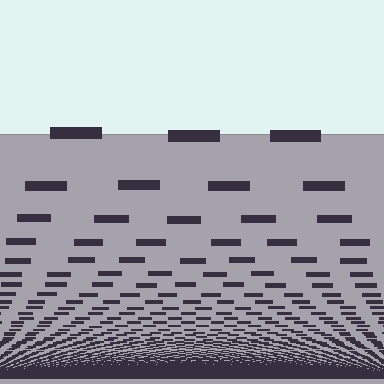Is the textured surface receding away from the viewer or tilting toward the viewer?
The surface appears to tilt toward the viewer. Texture elements get larger and sparser toward the top.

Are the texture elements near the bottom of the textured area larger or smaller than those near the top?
Smaller. The gradient is inverted — elements near the bottom are smaller and denser.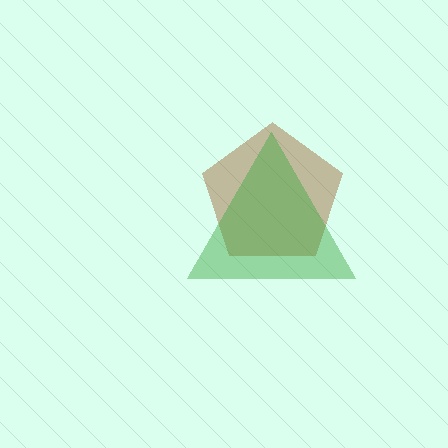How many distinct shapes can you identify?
There are 2 distinct shapes: a brown pentagon, a green triangle.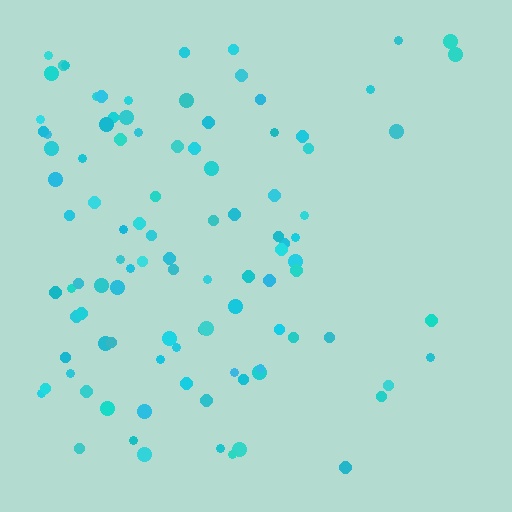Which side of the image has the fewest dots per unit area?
The right.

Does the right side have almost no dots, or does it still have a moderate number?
Still a moderate number, just noticeably fewer than the left.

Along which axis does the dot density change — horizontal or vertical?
Horizontal.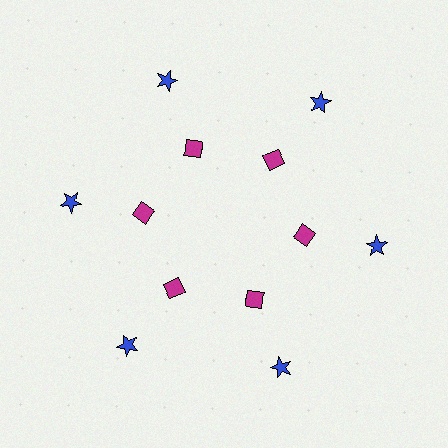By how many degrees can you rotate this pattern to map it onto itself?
The pattern maps onto itself every 60 degrees of rotation.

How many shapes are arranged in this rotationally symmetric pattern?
There are 12 shapes, arranged in 6 groups of 2.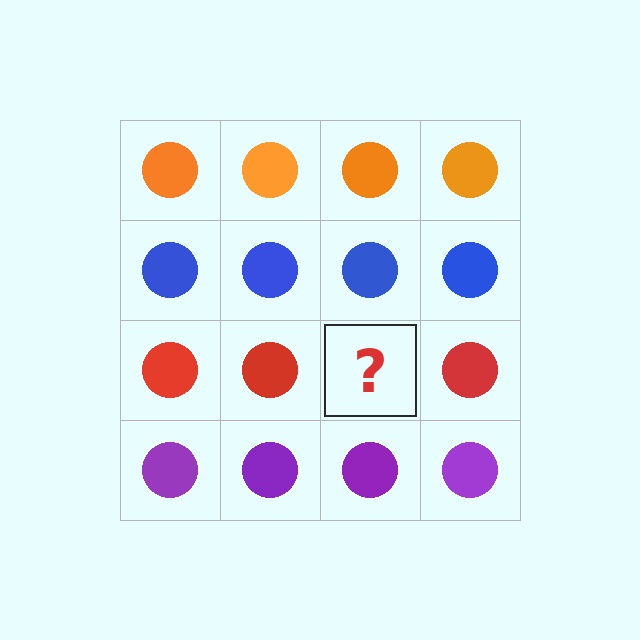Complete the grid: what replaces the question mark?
The question mark should be replaced with a red circle.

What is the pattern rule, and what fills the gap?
The rule is that each row has a consistent color. The gap should be filled with a red circle.